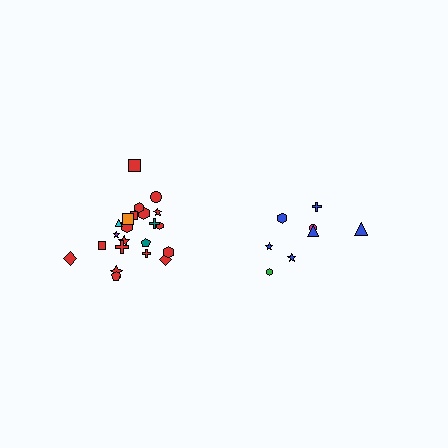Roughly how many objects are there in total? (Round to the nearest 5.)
Roughly 30 objects in total.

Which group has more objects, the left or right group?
The left group.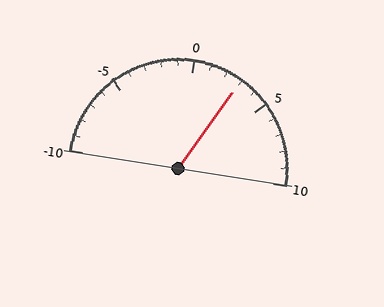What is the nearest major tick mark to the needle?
The nearest major tick mark is 5.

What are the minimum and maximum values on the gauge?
The gauge ranges from -10 to 10.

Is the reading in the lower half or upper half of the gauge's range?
The reading is in the upper half of the range (-10 to 10).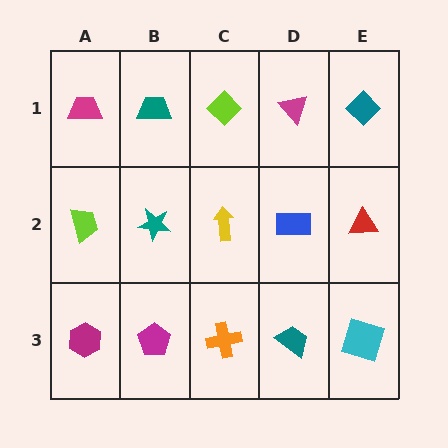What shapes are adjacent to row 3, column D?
A blue rectangle (row 2, column D), an orange cross (row 3, column C), a cyan square (row 3, column E).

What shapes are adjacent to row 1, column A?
A lime trapezoid (row 2, column A), a teal trapezoid (row 1, column B).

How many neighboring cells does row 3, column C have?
3.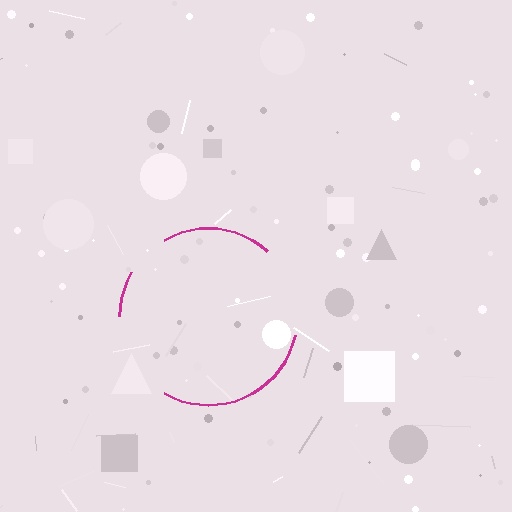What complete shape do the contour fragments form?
The contour fragments form a circle.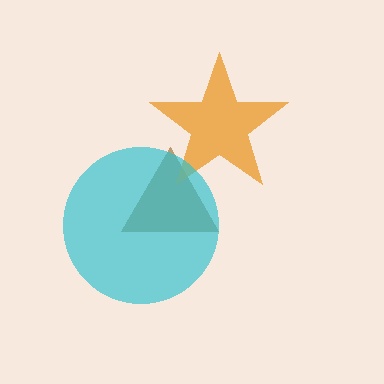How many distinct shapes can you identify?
There are 3 distinct shapes: a brown triangle, an orange star, a cyan circle.